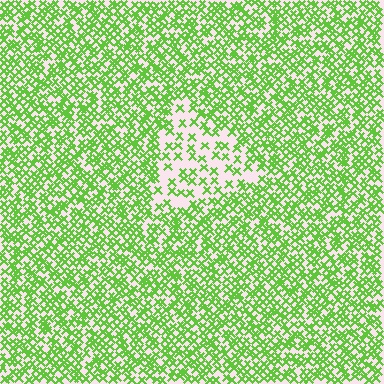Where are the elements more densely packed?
The elements are more densely packed outside the triangle boundary.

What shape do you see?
I see a triangle.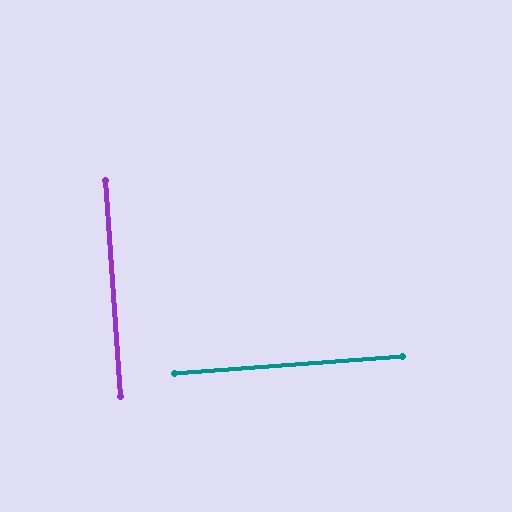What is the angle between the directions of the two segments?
Approximately 90 degrees.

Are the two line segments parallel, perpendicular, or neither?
Perpendicular — they meet at approximately 90°.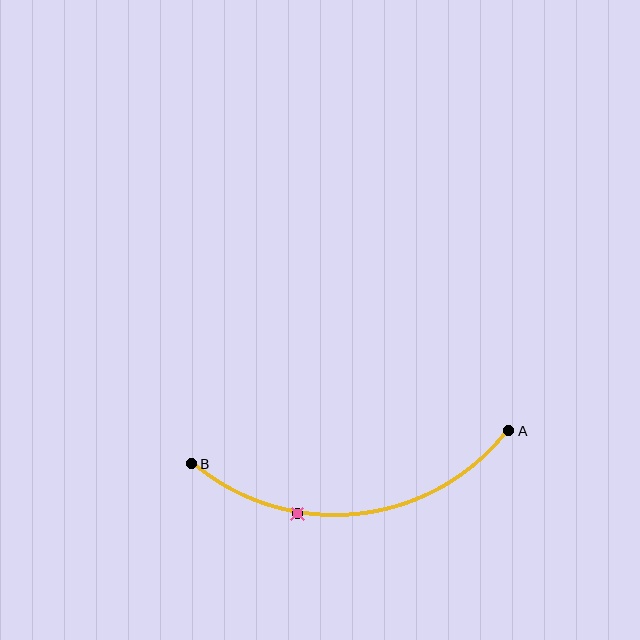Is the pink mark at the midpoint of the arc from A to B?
No. The pink mark lies on the arc but is closer to endpoint B. The arc midpoint would be at the point on the curve equidistant along the arc from both A and B.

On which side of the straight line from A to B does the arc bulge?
The arc bulges below the straight line connecting A and B.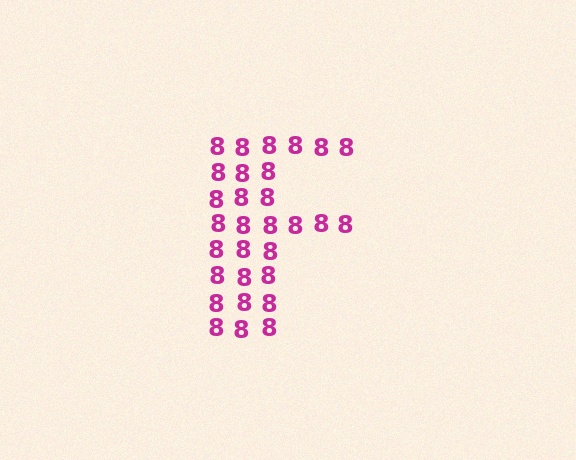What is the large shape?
The large shape is the letter F.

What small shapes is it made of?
It is made of small digit 8's.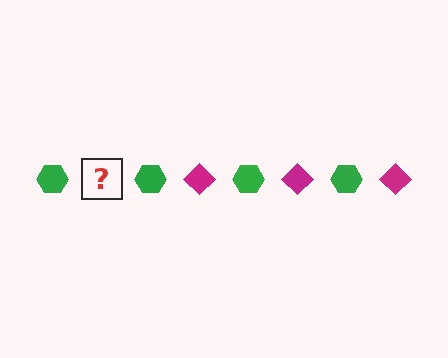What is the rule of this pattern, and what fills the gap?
The rule is that the pattern alternates between green hexagon and magenta diamond. The gap should be filled with a magenta diamond.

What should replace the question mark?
The question mark should be replaced with a magenta diamond.